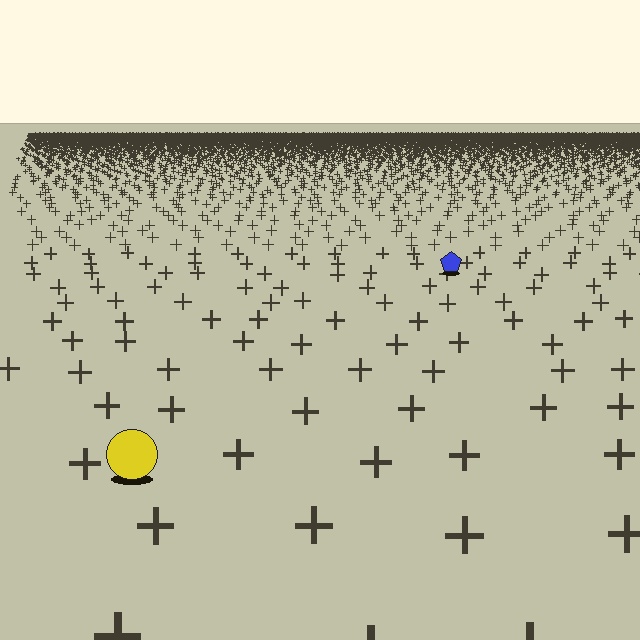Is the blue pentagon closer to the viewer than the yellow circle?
No. The yellow circle is closer — you can tell from the texture gradient: the ground texture is coarser near it.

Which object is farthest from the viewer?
The blue pentagon is farthest from the viewer. It appears smaller and the ground texture around it is denser.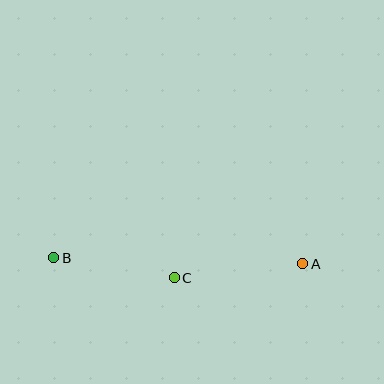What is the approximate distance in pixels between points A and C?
The distance between A and C is approximately 129 pixels.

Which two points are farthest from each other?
Points A and B are farthest from each other.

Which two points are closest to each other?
Points B and C are closest to each other.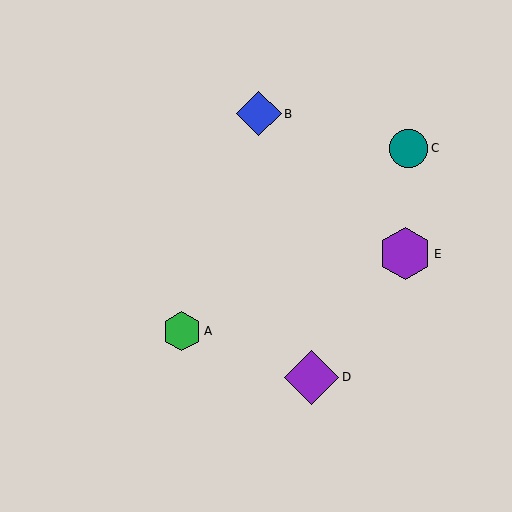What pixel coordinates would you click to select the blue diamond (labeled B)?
Click at (259, 114) to select the blue diamond B.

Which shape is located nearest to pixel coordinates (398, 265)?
The purple hexagon (labeled E) at (405, 254) is nearest to that location.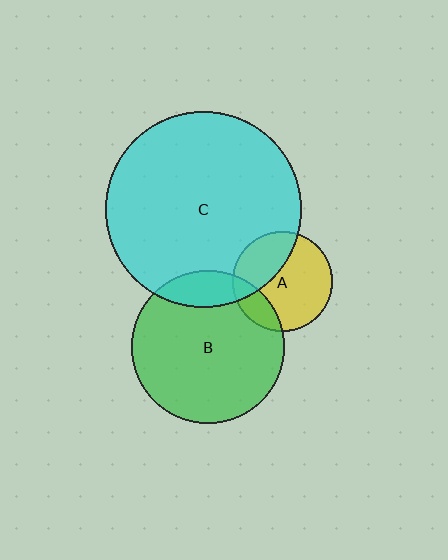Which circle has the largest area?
Circle C (cyan).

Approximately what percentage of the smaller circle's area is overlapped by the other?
Approximately 15%.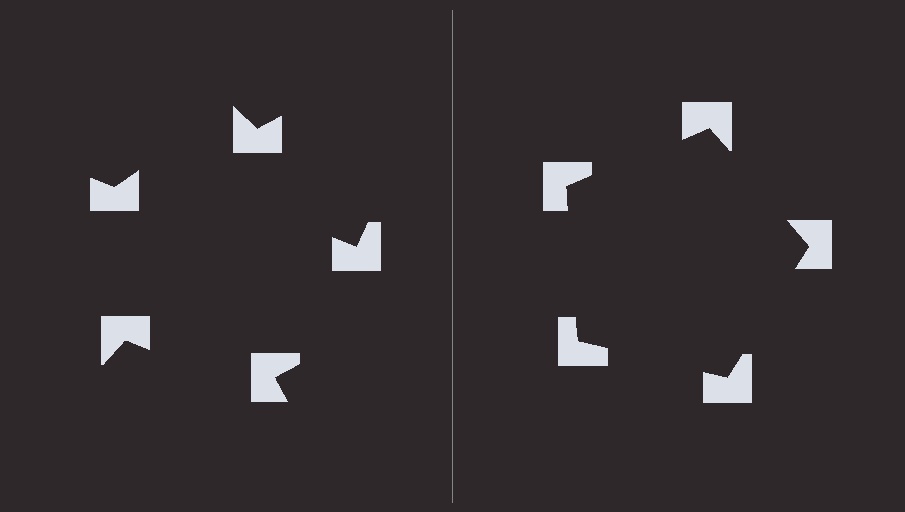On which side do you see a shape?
An illusory pentagon appears on the right side. On the left side the wedge cuts are rotated, so no coherent shape forms.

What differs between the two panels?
The notched squares are positioned identically on both sides; only the wedge orientations differ. On the right they align to a pentagon; on the left they are misaligned.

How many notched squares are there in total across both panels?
10 — 5 on each side.